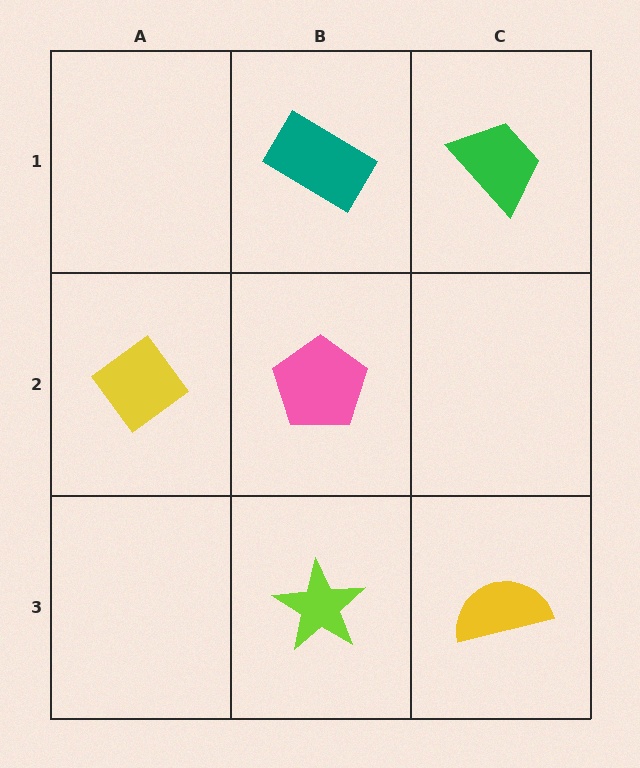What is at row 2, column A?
A yellow diamond.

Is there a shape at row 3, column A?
No, that cell is empty.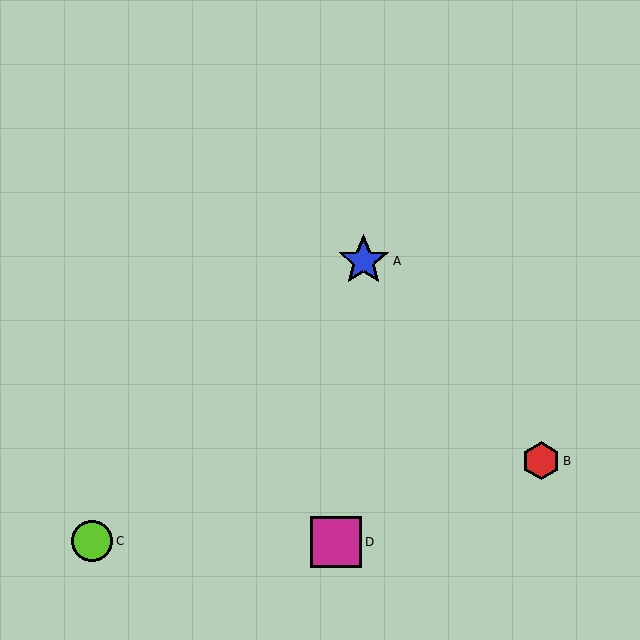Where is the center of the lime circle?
The center of the lime circle is at (92, 541).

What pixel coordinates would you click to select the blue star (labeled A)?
Click at (364, 261) to select the blue star A.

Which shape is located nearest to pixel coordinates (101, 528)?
The lime circle (labeled C) at (92, 541) is nearest to that location.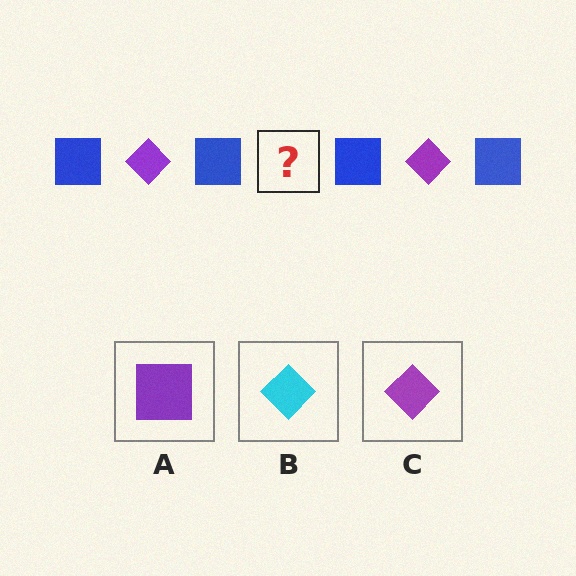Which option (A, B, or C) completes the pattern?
C.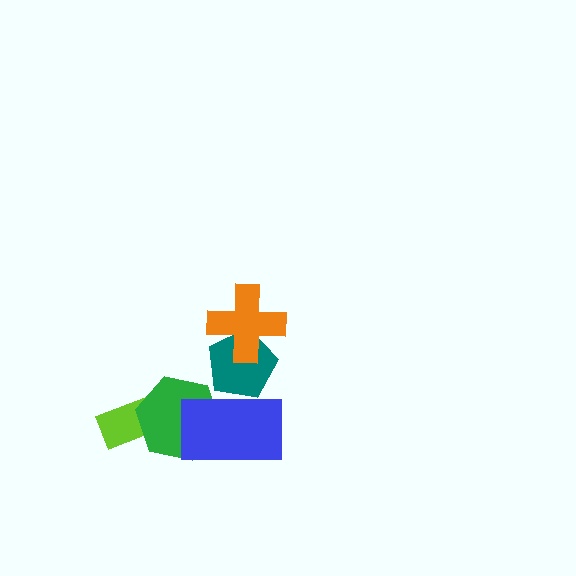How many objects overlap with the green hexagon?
2 objects overlap with the green hexagon.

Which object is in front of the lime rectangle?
The green hexagon is in front of the lime rectangle.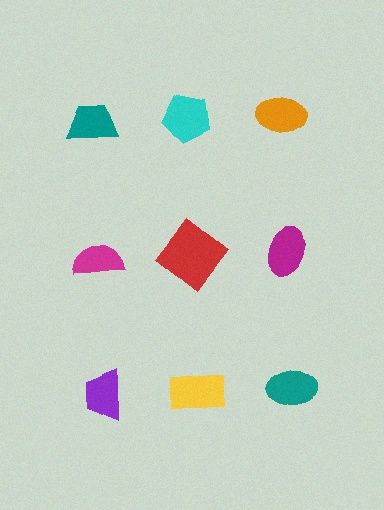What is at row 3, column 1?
A purple trapezoid.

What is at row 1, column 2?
A cyan pentagon.